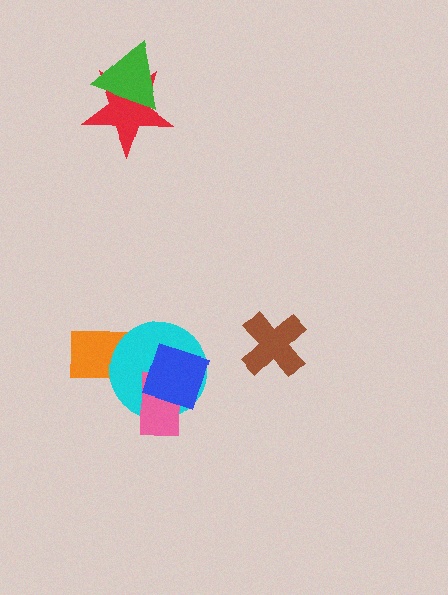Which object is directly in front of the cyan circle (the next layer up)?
The pink rectangle is directly in front of the cyan circle.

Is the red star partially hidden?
Yes, it is partially covered by another shape.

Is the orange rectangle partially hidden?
Yes, it is partially covered by another shape.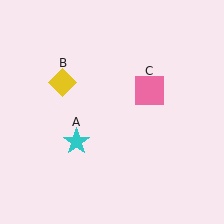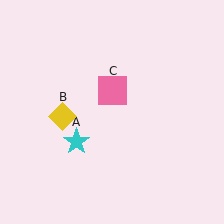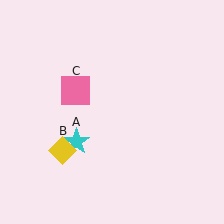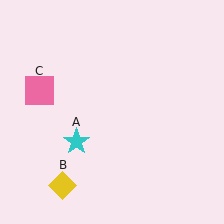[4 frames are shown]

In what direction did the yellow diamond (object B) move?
The yellow diamond (object B) moved down.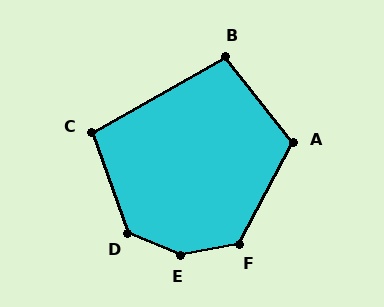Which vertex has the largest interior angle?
E, at approximately 147 degrees.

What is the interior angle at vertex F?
Approximately 129 degrees (obtuse).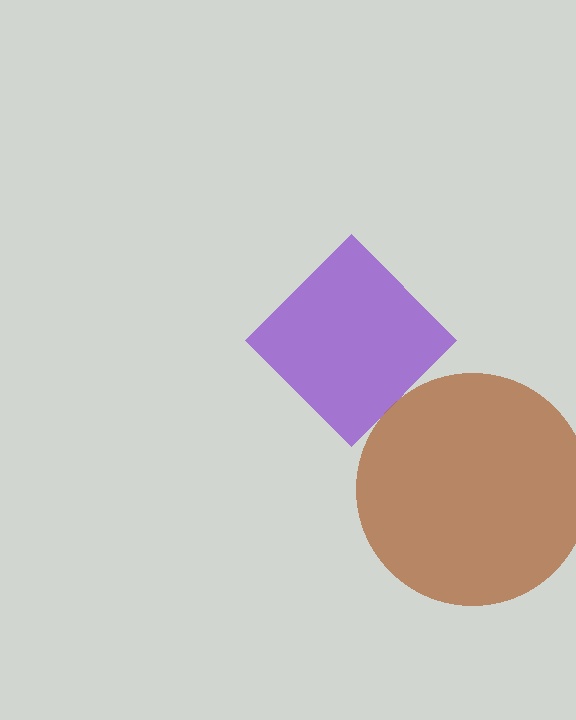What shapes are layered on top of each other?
The layered shapes are: a purple diamond, a brown circle.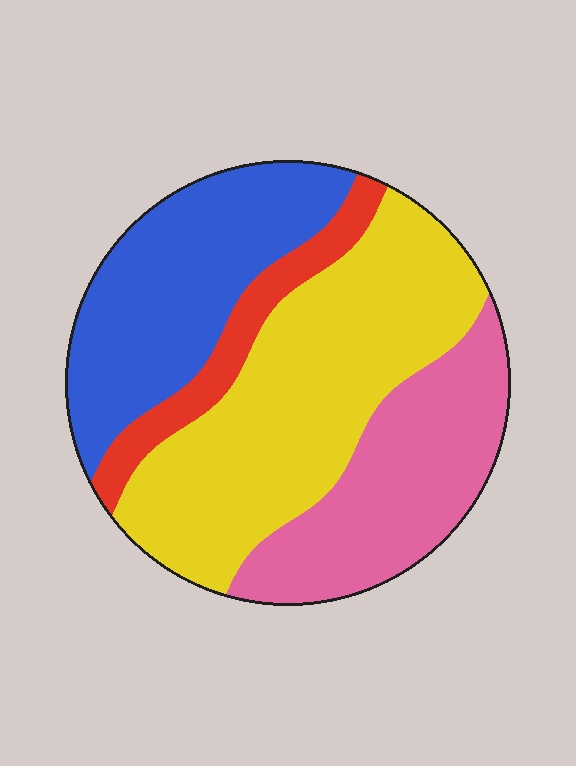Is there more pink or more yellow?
Yellow.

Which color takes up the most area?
Yellow, at roughly 40%.